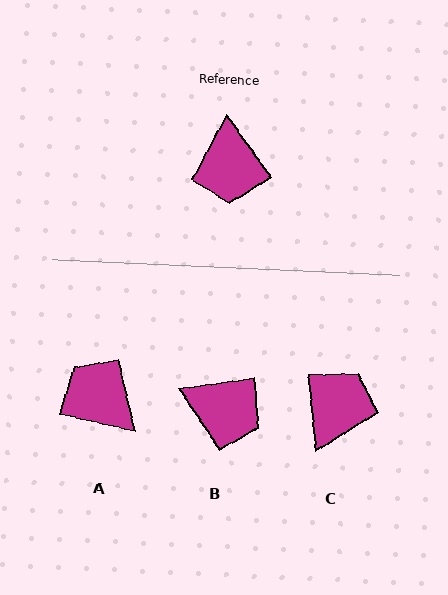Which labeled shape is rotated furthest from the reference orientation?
C, about 150 degrees away.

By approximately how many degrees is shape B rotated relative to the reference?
Approximately 62 degrees counter-clockwise.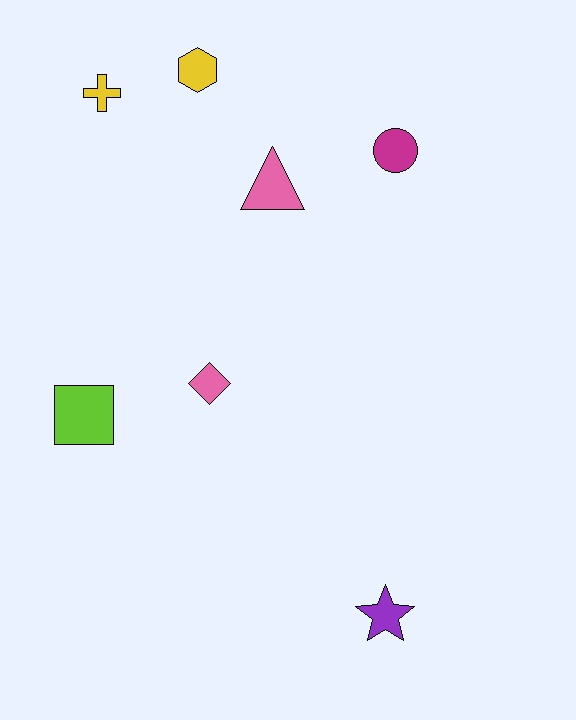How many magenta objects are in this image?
There is 1 magenta object.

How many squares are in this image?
There is 1 square.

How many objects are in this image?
There are 7 objects.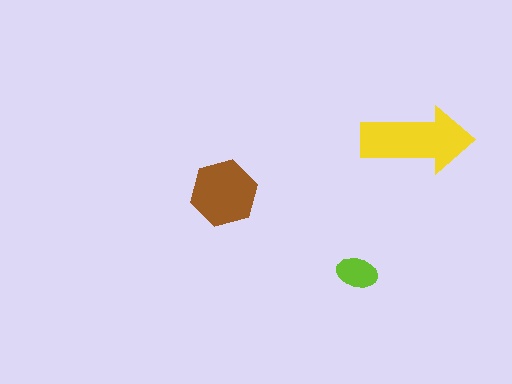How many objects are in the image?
There are 3 objects in the image.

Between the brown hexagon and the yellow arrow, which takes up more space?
The yellow arrow.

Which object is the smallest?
The lime ellipse.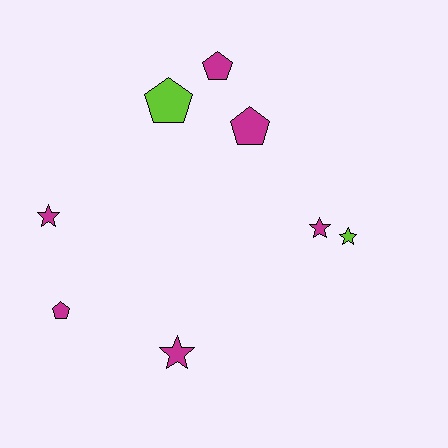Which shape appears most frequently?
Star, with 4 objects.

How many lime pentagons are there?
There is 1 lime pentagon.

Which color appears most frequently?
Magenta, with 6 objects.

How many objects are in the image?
There are 8 objects.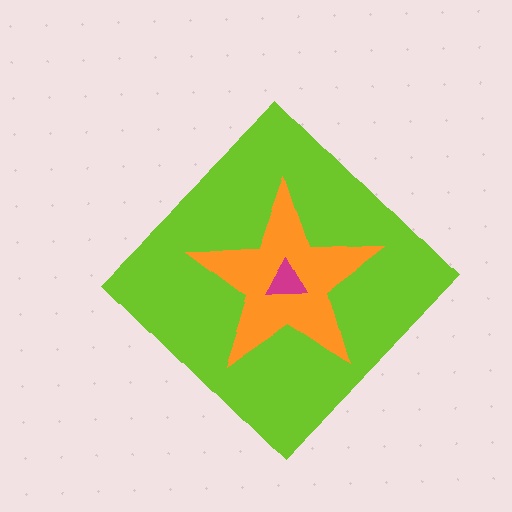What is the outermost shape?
The lime diamond.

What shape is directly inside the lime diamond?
The orange star.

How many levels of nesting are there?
3.